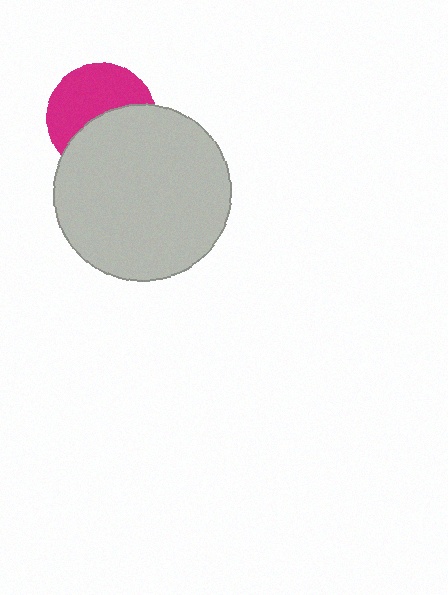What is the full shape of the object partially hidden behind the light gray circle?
The partially hidden object is a magenta circle.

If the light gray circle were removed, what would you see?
You would see the complete magenta circle.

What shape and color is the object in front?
The object in front is a light gray circle.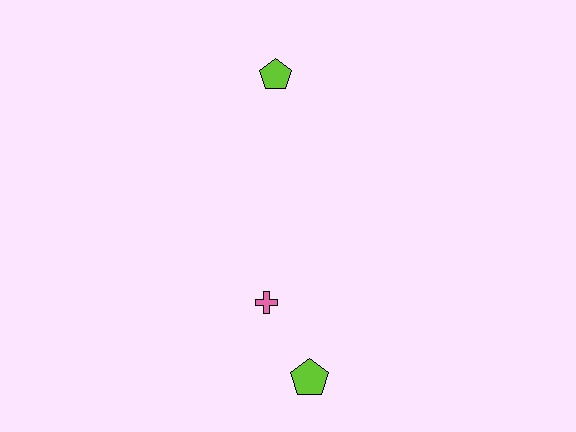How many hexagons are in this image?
There are no hexagons.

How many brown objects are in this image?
There are no brown objects.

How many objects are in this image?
There are 3 objects.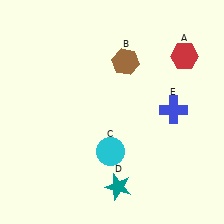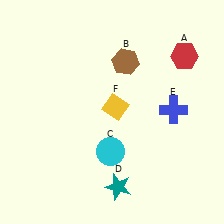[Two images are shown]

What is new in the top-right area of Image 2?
A yellow diamond (F) was added in the top-right area of Image 2.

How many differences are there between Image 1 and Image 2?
There is 1 difference between the two images.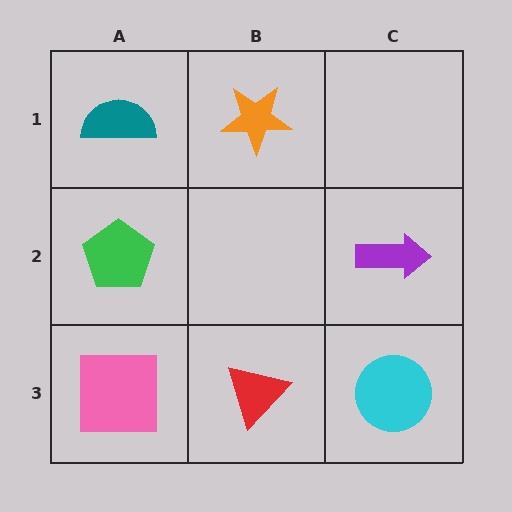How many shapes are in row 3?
3 shapes.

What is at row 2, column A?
A green pentagon.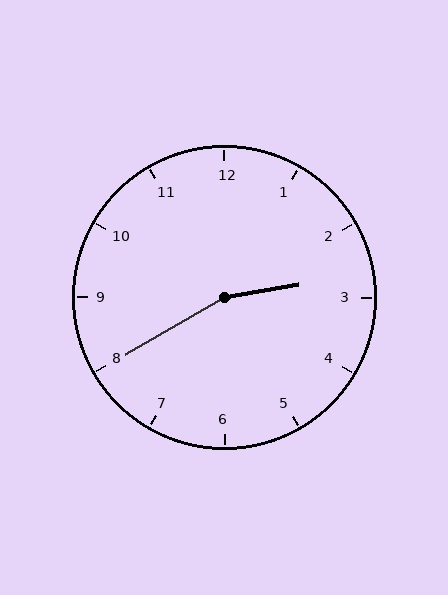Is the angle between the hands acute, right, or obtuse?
It is obtuse.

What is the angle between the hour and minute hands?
Approximately 160 degrees.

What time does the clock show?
2:40.